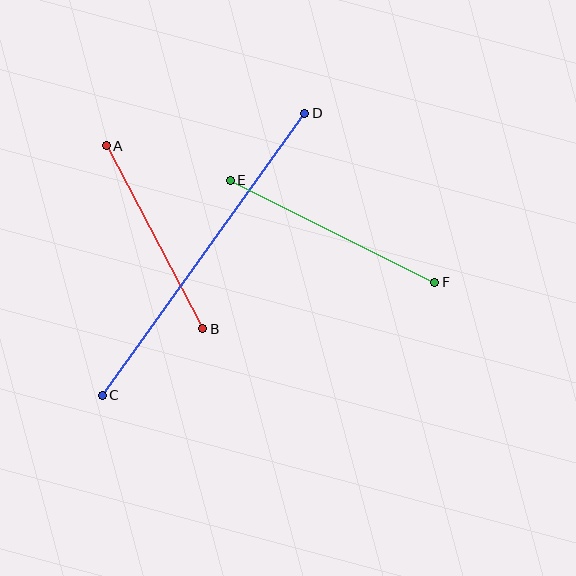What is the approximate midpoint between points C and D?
The midpoint is at approximately (203, 254) pixels.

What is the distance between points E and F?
The distance is approximately 229 pixels.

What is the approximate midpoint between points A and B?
The midpoint is at approximately (155, 237) pixels.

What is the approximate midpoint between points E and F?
The midpoint is at approximately (332, 231) pixels.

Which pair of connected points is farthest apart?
Points C and D are farthest apart.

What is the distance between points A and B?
The distance is approximately 207 pixels.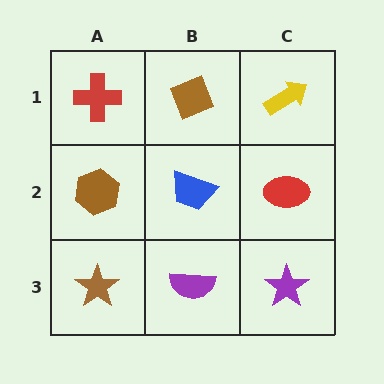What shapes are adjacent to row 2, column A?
A red cross (row 1, column A), a brown star (row 3, column A), a blue trapezoid (row 2, column B).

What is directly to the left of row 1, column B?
A red cross.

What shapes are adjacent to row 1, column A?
A brown hexagon (row 2, column A), a brown diamond (row 1, column B).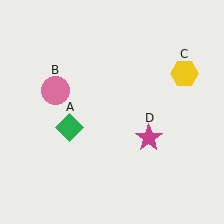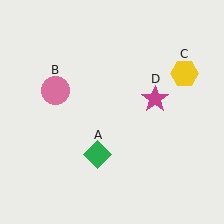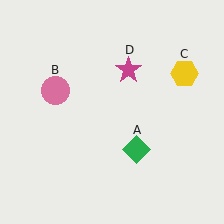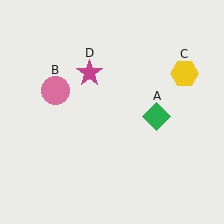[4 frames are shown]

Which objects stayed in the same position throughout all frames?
Pink circle (object B) and yellow hexagon (object C) remained stationary.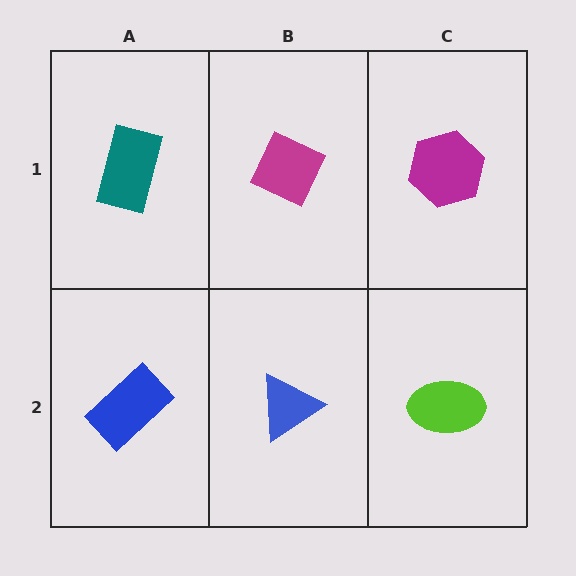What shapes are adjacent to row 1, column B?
A blue triangle (row 2, column B), a teal rectangle (row 1, column A), a magenta hexagon (row 1, column C).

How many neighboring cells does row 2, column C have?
2.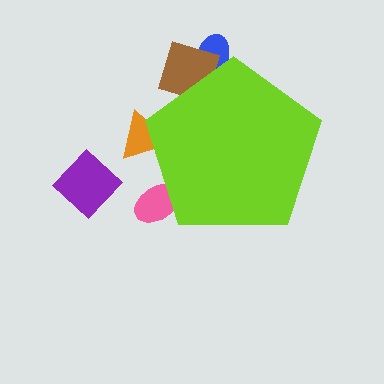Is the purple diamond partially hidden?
No, the purple diamond is fully visible.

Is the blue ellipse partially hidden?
Yes, the blue ellipse is partially hidden behind the lime pentagon.